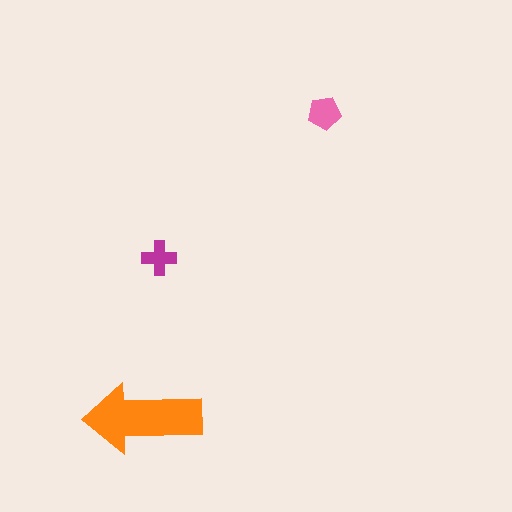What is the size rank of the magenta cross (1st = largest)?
3rd.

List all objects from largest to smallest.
The orange arrow, the pink pentagon, the magenta cross.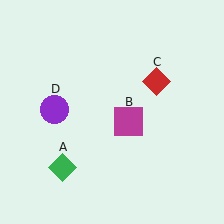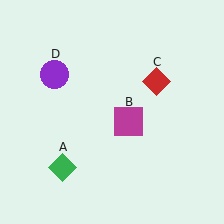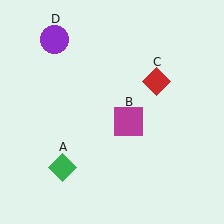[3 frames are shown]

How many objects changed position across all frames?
1 object changed position: purple circle (object D).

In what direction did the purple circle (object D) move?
The purple circle (object D) moved up.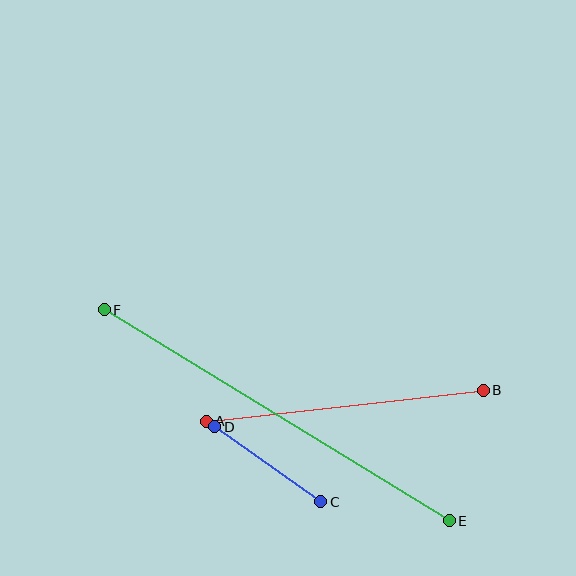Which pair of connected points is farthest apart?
Points E and F are farthest apart.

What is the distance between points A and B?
The distance is approximately 279 pixels.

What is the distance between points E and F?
The distance is approximately 404 pixels.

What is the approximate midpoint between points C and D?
The midpoint is at approximately (268, 464) pixels.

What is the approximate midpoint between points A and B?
The midpoint is at approximately (345, 406) pixels.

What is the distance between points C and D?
The distance is approximately 130 pixels.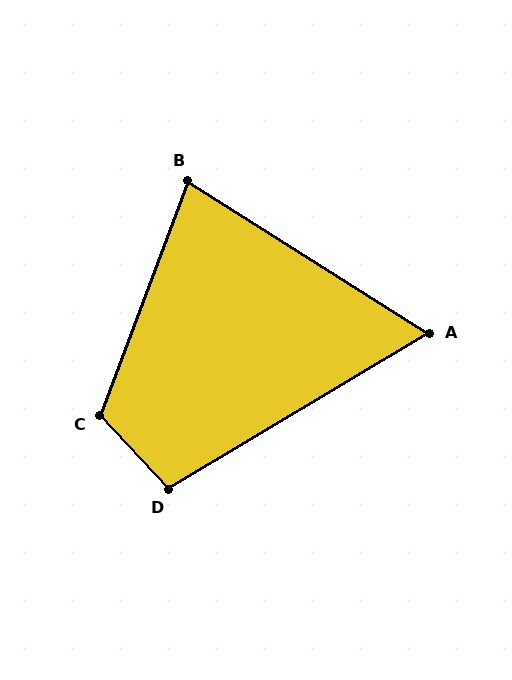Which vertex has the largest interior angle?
C, at approximately 117 degrees.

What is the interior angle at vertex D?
Approximately 102 degrees (obtuse).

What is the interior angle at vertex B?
Approximately 78 degrees (acute).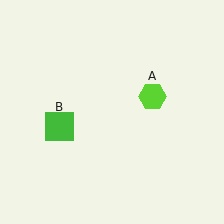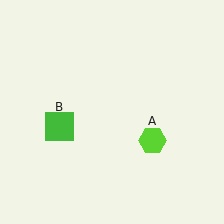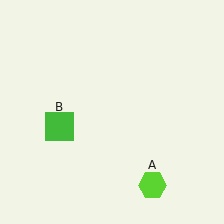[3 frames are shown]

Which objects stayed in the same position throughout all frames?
Green square (object B) remained stationary.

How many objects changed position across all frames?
1 object changed position: lime hexagon (object A).